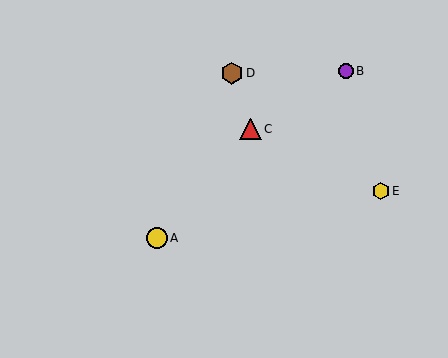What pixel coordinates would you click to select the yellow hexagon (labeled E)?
Click at (381, 191) to select the yellow hexagon E.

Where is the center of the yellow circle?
The center of the yellow circle is at (157, 238).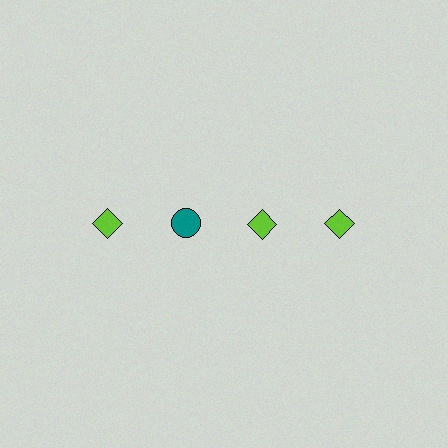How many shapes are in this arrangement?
There are 4 shapes arranged in a grid pattern.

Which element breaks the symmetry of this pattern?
The teal circle in the top row, second from left column breaks the symmetry. All other shapes are lime diamonds.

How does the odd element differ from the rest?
It differs in both color (teal instead of lime) and shape (circle instead of diamond).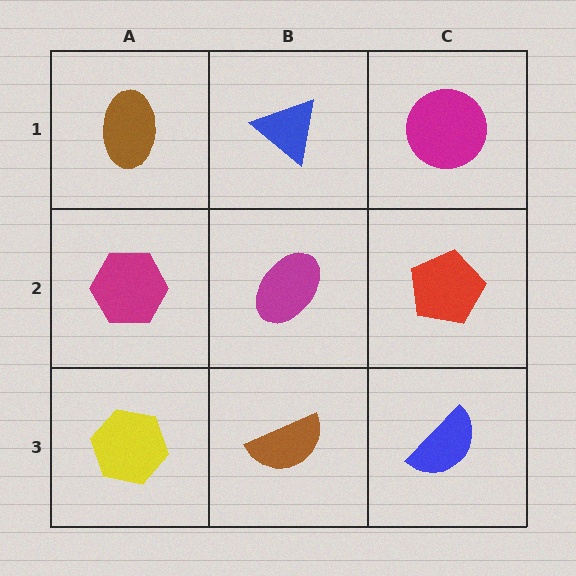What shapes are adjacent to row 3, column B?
A magenta ellipse (row 2, column B), a yellow hexagon (row 3, column A), a blue semicircle (row 3, column C).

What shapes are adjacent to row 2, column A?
A brown ellipse (row 1, column A), a yellow hexagon (row 3, column A), a magenta ellipse (row 2, column B).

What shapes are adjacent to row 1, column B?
A magenta ellipse (row 2, column B), a brown ellipse (row 1, column A), a magenta circle (row 1, column C).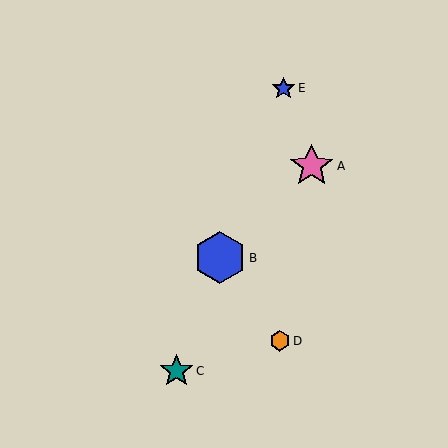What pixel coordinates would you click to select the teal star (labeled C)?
Click at (177, 371) to select the teal star C.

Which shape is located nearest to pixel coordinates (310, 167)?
The pink star (labeled A) at (312, 166) is nearest to that location.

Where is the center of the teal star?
The center of the teal star is at (177, 371).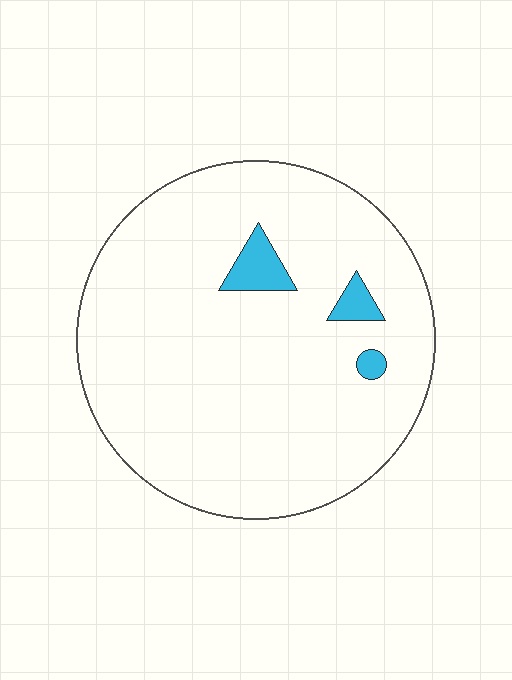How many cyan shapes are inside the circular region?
3.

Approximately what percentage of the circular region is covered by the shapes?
Approximately 5%.